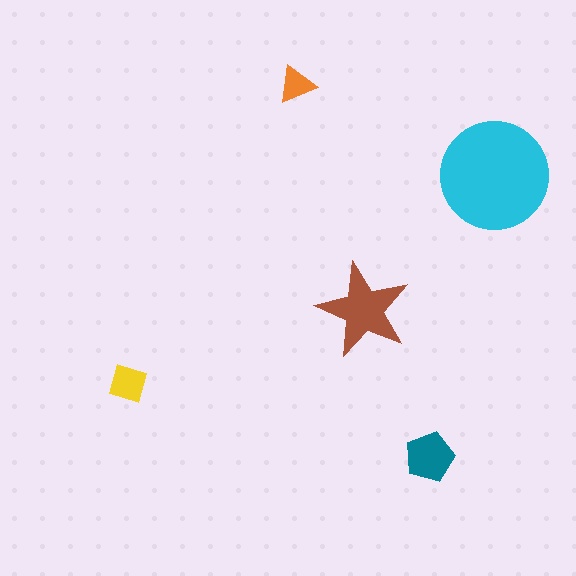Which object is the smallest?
The orange triangle.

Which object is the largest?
The cyan circle.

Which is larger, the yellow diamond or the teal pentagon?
The teal pentagon.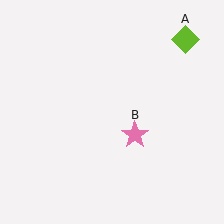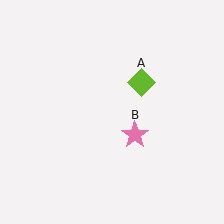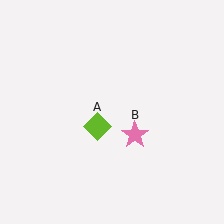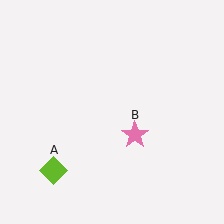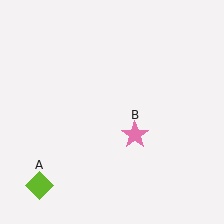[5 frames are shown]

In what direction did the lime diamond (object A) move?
The lime diamond (object A) moved down and to the left.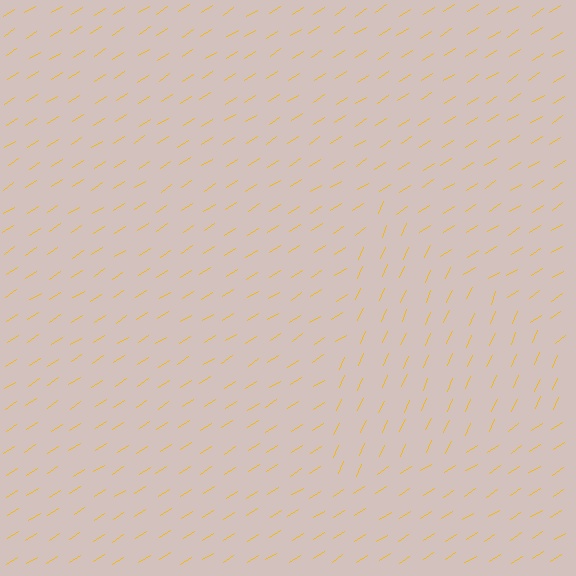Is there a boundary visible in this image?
Yes, there is a texture boundary formed by a change in line orientation.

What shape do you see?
I see a triangle.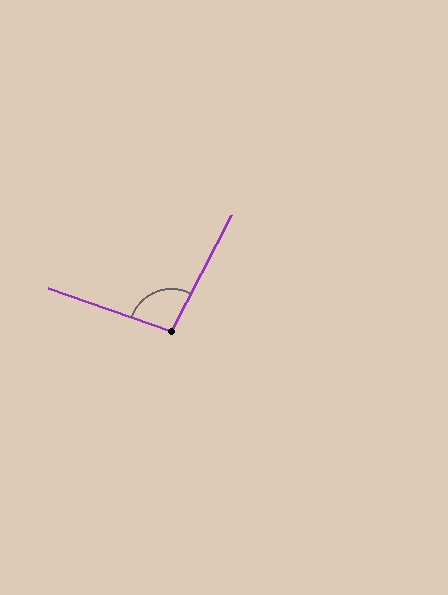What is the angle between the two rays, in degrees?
Approximately 97 degrees.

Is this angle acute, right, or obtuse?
It is obtuse.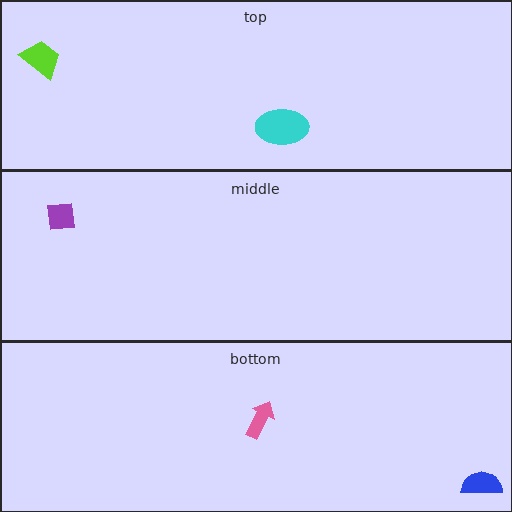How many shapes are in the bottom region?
2.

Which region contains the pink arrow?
The bottom region.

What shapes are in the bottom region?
The pink arrow, the blue semicircle.